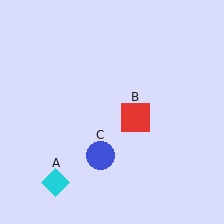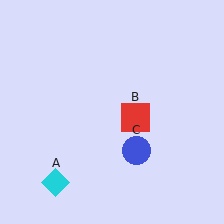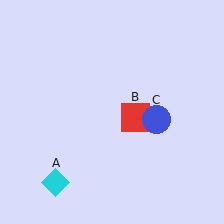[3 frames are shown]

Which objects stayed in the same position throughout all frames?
Cyan diamond (object A) and red square (object B) remained stationary.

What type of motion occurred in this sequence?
The blue circle (object C) rotated counterclockwise around the center of the scene.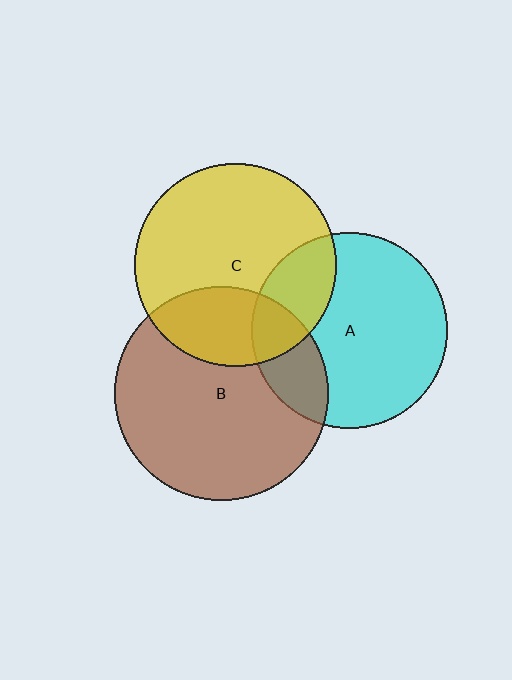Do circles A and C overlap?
Yes.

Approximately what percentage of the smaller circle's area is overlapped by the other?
Approximately 25%.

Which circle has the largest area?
Circle B (brown).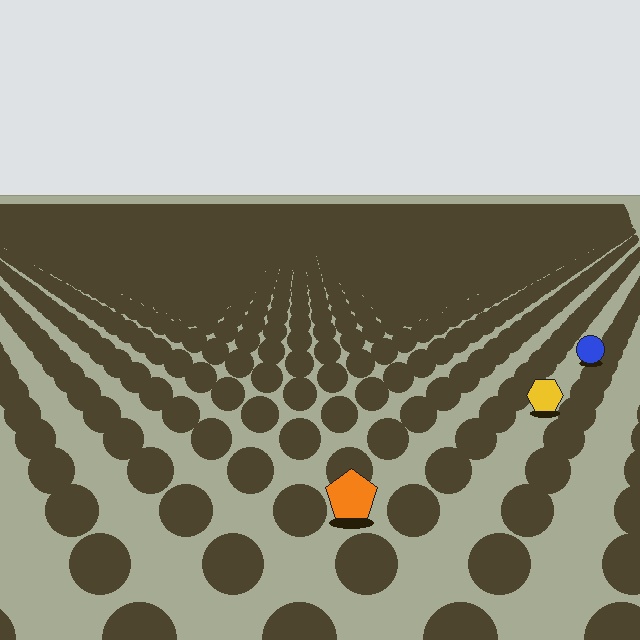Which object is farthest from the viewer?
The blue circle is farthest from the viewer. It appears smaller and the ground texture around it is denser.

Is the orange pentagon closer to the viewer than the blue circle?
Yes. The orange pentagon is closer — you can tell from the texture gradient: the ground texture is coarser near it.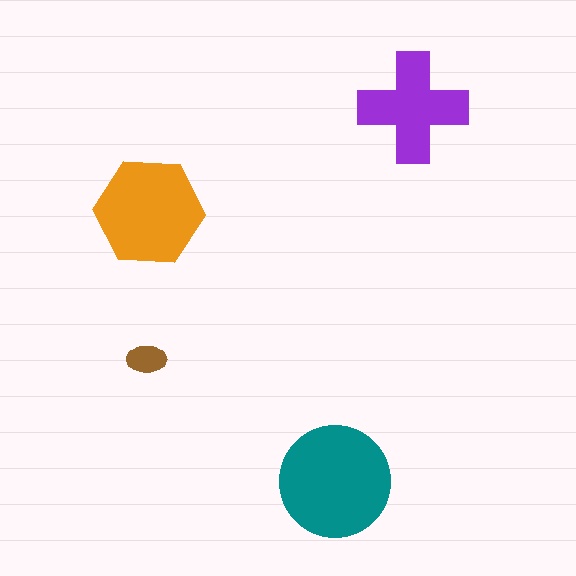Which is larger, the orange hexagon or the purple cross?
The orange hexagon.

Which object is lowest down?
The teal circle is bottommost.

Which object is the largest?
The teal circle.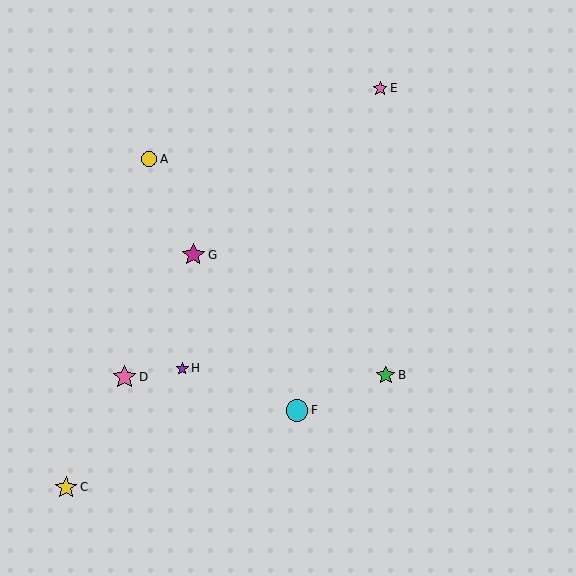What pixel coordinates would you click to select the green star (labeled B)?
Click at (386, 375) to select the green star B.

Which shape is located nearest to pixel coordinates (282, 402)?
The cyan circle (labeled F) at (297, 410) is nearest to that location.